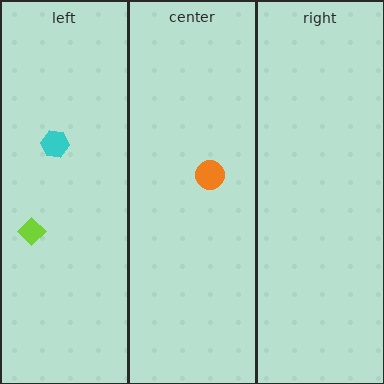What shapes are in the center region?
The orange circle.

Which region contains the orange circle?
The center region.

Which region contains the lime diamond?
The left region.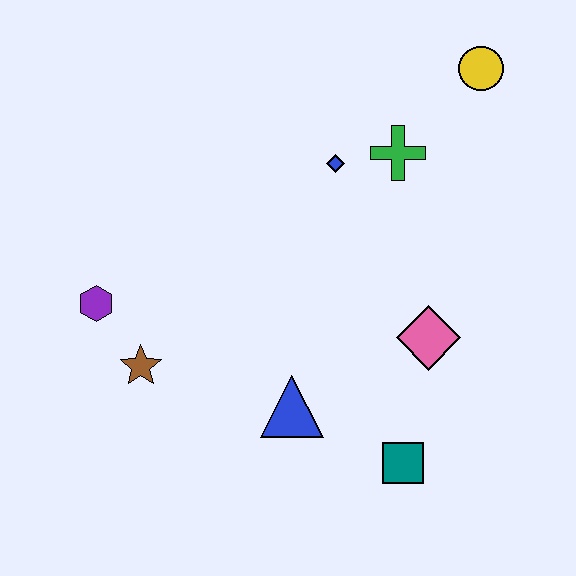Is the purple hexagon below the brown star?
No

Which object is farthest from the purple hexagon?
The yellow circle is farthest from the purple hexagon.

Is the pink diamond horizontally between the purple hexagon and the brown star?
No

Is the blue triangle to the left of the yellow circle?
Yes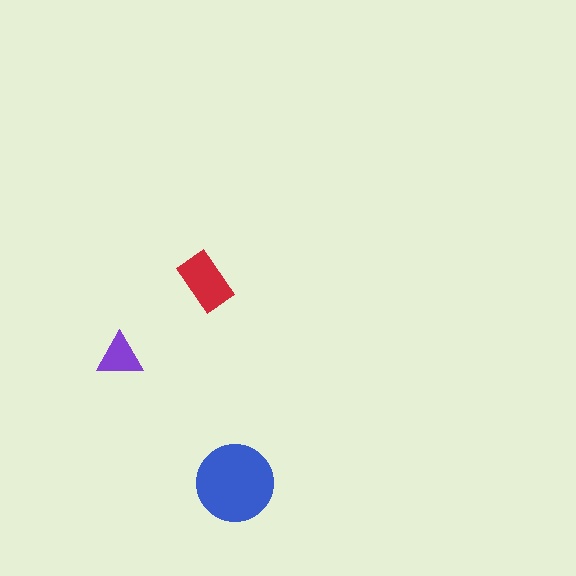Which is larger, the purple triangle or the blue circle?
The blue circle.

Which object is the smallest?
The purple triangle.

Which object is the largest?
The blue circle.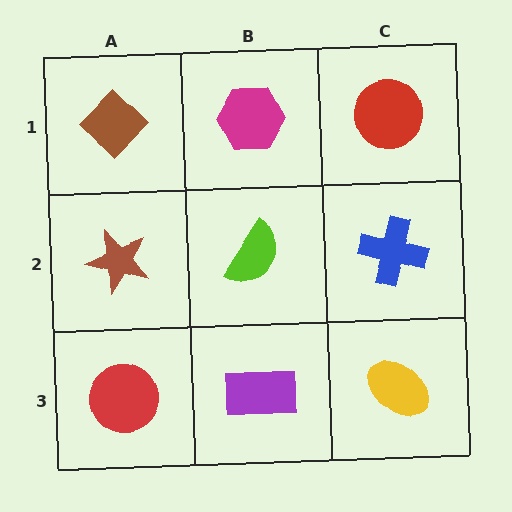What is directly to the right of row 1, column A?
A magenta hexagon.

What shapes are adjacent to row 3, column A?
A brown star (row 2, column A), a purple rectangle (row 3, column B).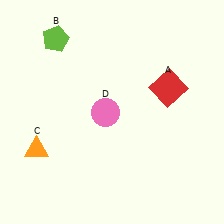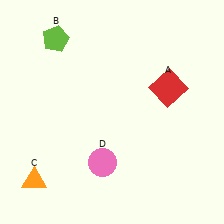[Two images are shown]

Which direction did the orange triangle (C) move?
The orange triangle (C) moved down.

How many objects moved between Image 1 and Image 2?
2 objects moved between the two images.